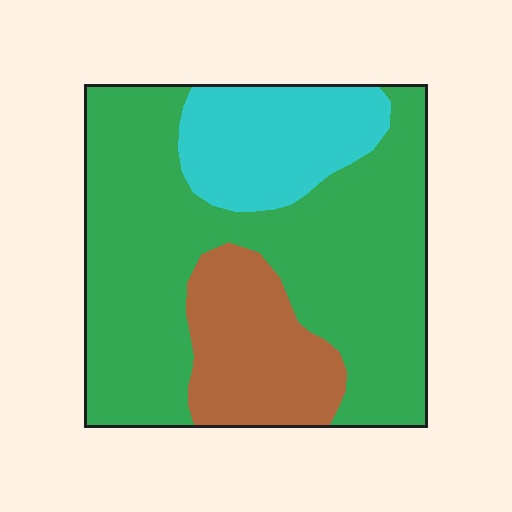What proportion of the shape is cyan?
Cyan covers 18% of the shape.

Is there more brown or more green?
Green.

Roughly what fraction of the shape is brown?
Brown covers around 20% of the shape.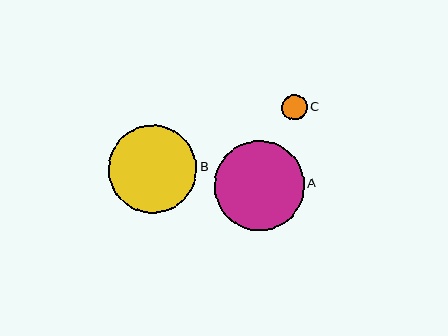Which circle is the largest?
Circle A is the largest with a size of approximately 90 pixels.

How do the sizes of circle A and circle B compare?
Circle A and circle B are approximately the same size.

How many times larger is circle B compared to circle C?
Circle B is approximately 3.4 times the size of circle C.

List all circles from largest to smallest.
From largest to smallest: A, B, C.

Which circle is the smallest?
Circle C is the smallest with a size of approximately 26 pixels.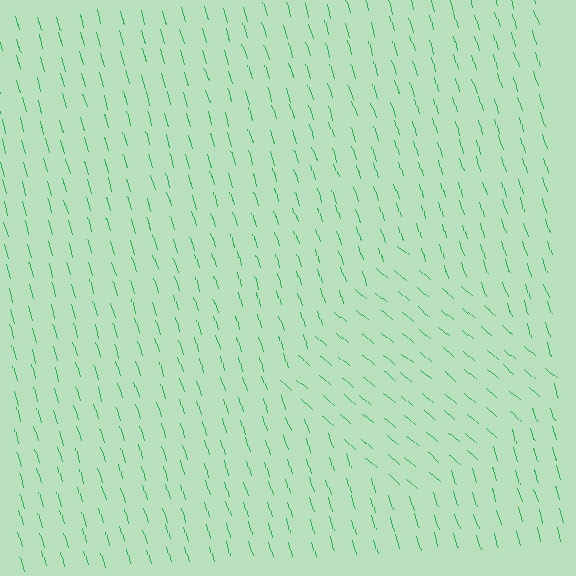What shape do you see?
I see a diamond.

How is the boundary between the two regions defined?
The boundary is defined purely by a change in line orientation (approximately 30 degrees difference). All lines are the same color and thickness.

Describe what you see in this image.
The image is filled with small green line segments. A diamond region in the image has lines oriented differently from the surrounding lines, creating a visible texture boundary.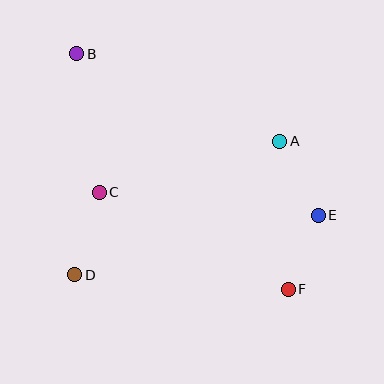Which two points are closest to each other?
Points E and F are closest to each other.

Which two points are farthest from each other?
Points B and F are farthest from each other.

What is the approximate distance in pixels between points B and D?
The distance between B and D is approximately 221 pixels.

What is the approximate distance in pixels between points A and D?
The distance between A and D is approximately 244 pixels.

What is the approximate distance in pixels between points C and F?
The distance between C and F is approximately 213 pixels.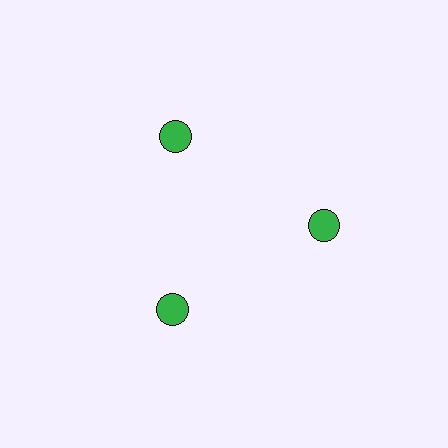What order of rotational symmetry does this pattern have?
This pattern has 3-fold rotational symmetry.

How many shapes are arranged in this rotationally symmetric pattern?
There are 3 shapes, arranged in 3 groups of 1.